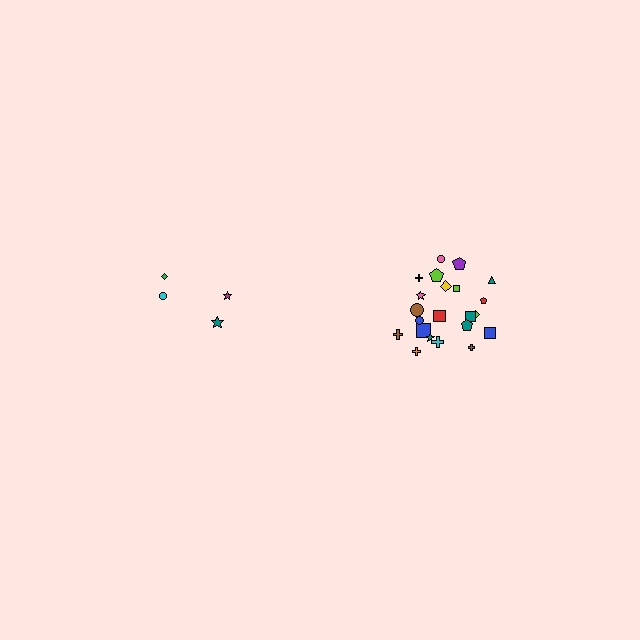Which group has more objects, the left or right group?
The right group.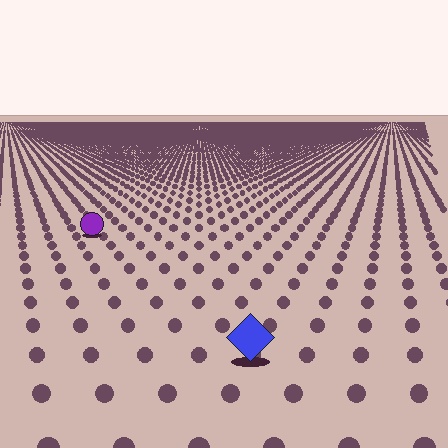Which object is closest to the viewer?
The blue diamond is closest. The texture marks near it are larger and more spread out.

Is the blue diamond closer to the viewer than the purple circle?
Yes. The blue diamond is closer — you can tell from the texture gradient: the ground texture is coarser near it.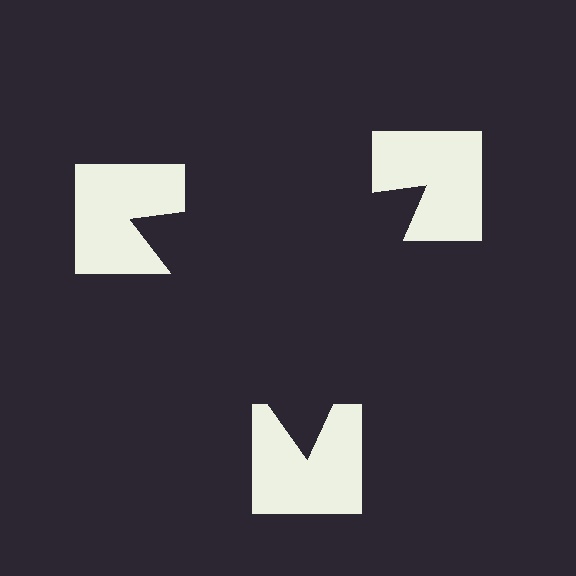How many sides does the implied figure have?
3 sides.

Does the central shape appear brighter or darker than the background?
It typically appears slightly darker than the background, even though no actual brightness change is drawn.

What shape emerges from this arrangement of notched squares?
An illusory triangle — its edges are inferred from the aligned wedge cuts in the notched squares, not physically drawn.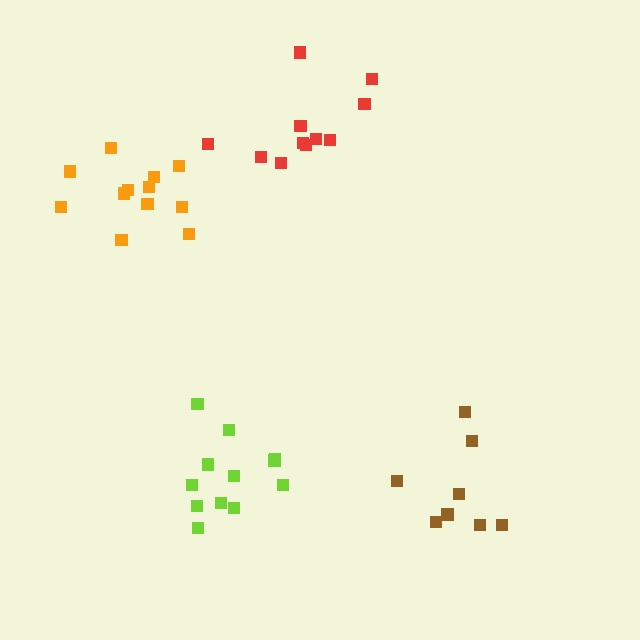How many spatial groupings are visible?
There are 4 spatial groupings.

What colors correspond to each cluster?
The clusters are colored: lime, red, brown, orange.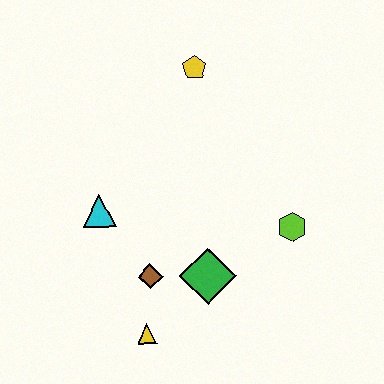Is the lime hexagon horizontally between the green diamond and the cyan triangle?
No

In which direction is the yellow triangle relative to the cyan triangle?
The yellow triangle is below the cyan triangle.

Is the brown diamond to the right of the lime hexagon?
No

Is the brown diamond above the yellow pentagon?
No